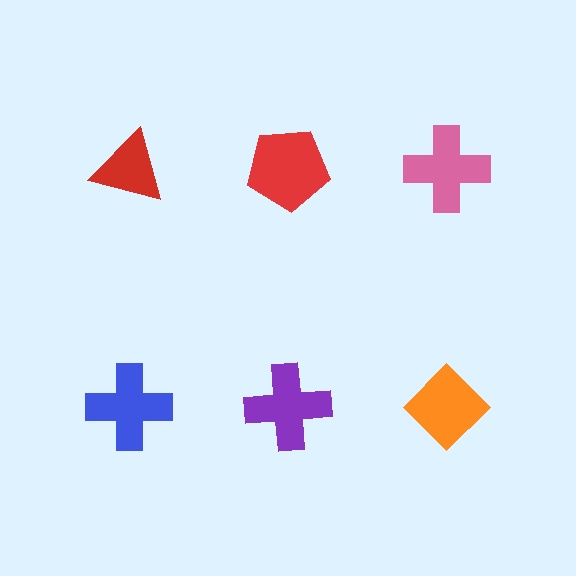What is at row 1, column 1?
A red triangle.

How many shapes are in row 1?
3 shapes.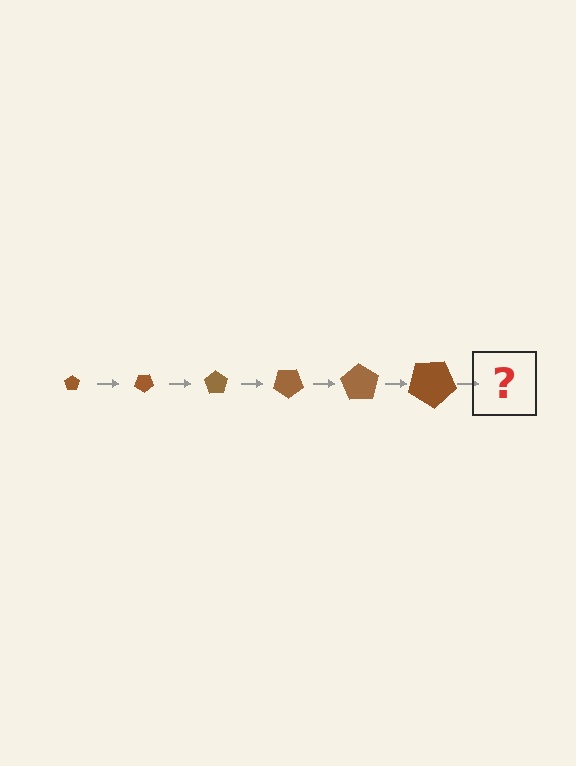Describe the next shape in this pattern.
It should be a pentagon, larger than the previous one and rotated 210 degrees from the start.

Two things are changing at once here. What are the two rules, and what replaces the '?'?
The two rules are that the pentagon grows larger each step and it rotates 35 degrees each step. The '?' should be a pentagon, larger than the previous one and rotated 210 degrees from the start.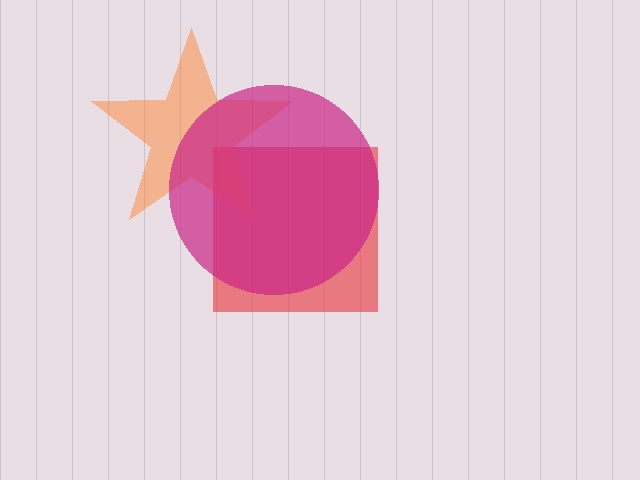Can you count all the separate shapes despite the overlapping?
Yes, there are 3 separate shapes.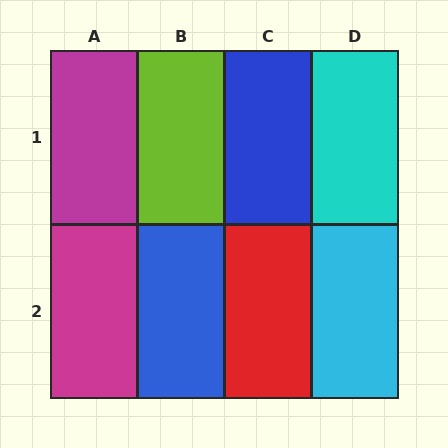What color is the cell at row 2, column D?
Cyan.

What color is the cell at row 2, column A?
Magenta.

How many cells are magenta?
2 cells are magenta.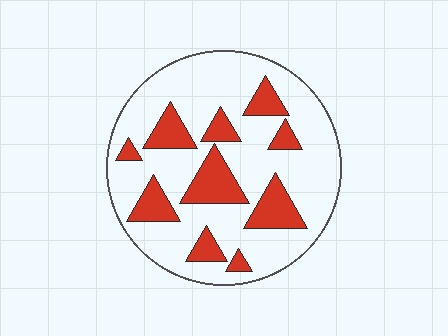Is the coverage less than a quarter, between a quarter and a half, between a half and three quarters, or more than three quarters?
Less than a quarter.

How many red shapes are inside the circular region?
10.